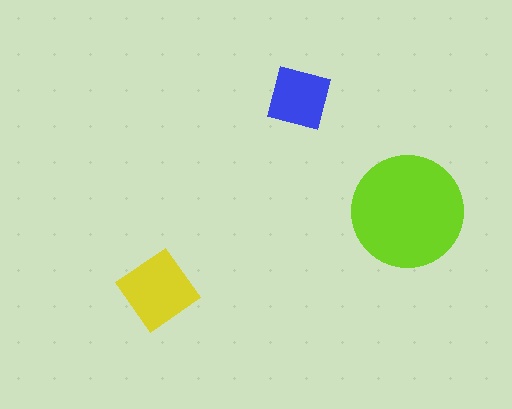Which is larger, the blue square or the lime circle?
The lime circle.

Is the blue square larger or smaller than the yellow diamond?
Smaller.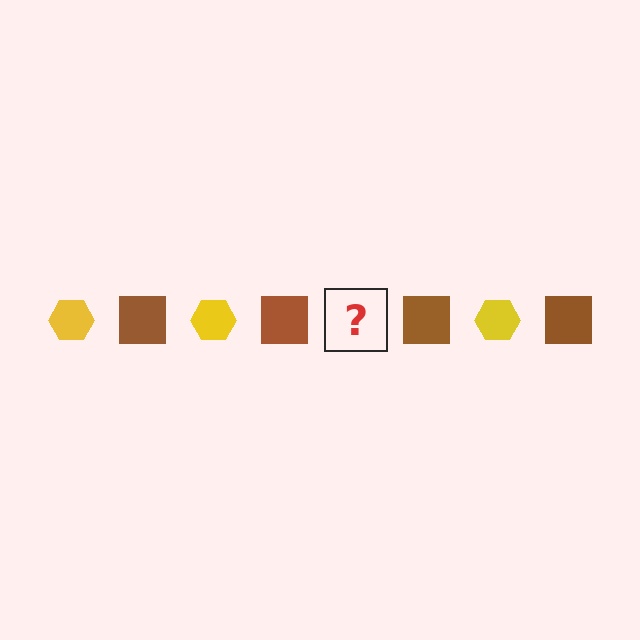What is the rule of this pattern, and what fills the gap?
The rule is that the pattern alternates between yellow hexagon and brown square. The gap should be filled with a yellow hexagon.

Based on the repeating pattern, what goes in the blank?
The blank should be a yellow hexagon.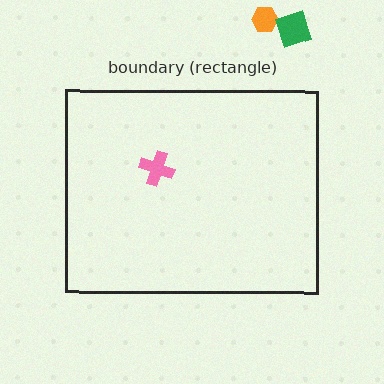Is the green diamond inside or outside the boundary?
Outside.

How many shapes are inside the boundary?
1 inside, 2 outside.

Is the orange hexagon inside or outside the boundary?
Outside.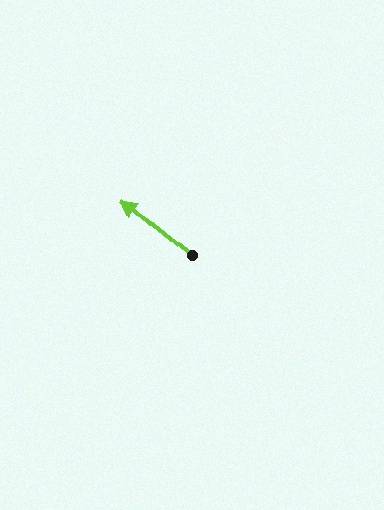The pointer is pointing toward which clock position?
Roughly 10 o'clock.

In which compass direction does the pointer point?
Northwest.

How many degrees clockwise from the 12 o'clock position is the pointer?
Approximately 309 degrees.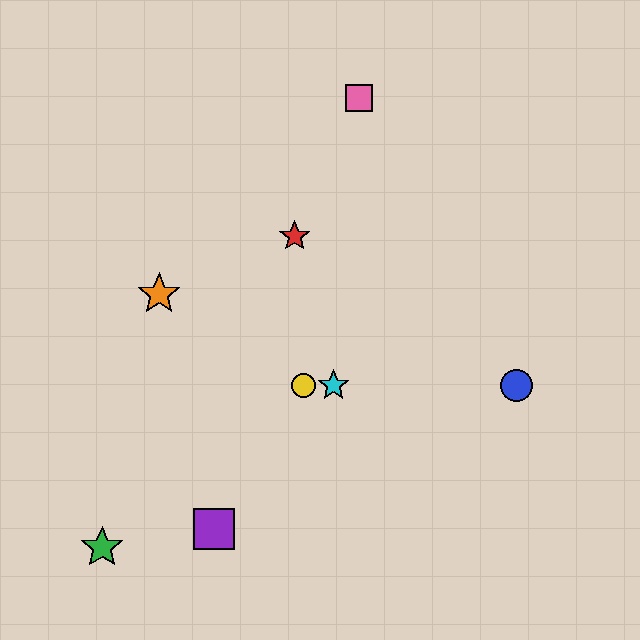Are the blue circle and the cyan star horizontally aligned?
Yes, both are at y≈385.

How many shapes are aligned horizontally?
3 shapes (the blue circle, the yellow circle, the cyan star) are aligned horizontally.